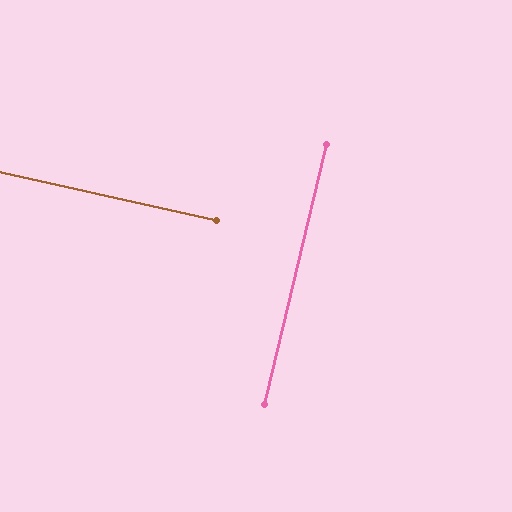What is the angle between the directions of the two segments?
Approximately 89 degrees.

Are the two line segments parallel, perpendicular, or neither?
Perpendicular — they meet at approximately 89°.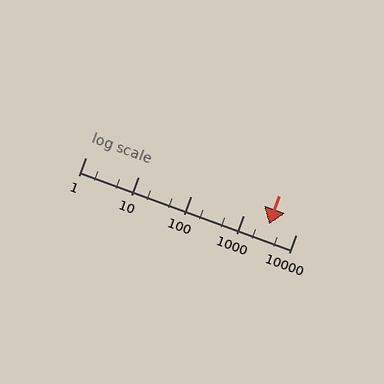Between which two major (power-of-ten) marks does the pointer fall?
The pointer is between 1000 and 10000.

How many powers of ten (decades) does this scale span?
The scale spans 4 decades, from 1 to 10000.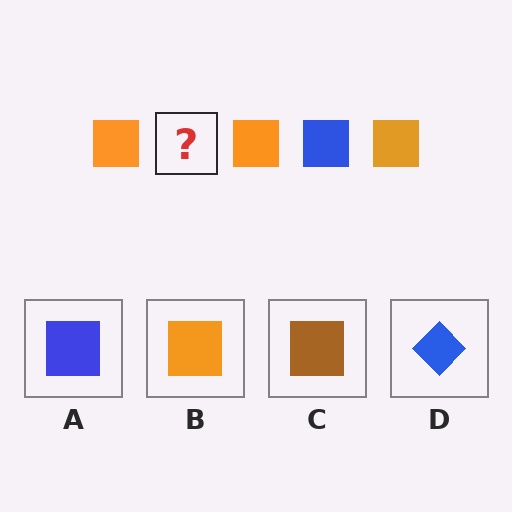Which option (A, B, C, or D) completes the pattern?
A.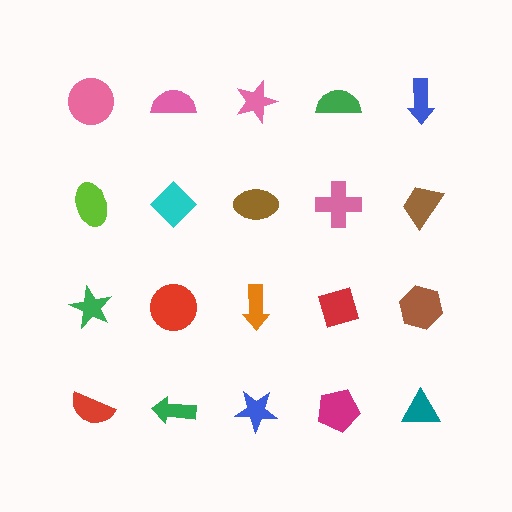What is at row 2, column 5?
A brown trapezoid.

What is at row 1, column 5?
A blue arrow.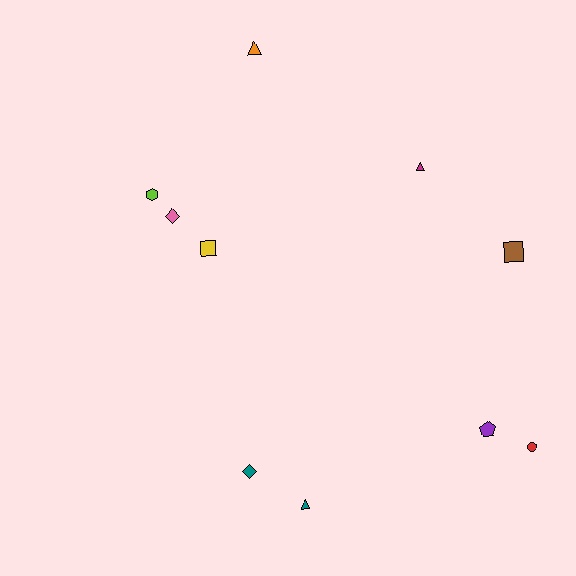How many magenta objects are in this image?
There is 1 magenta object.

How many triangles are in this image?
There are 3 triangles.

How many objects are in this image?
There are 10 objects.